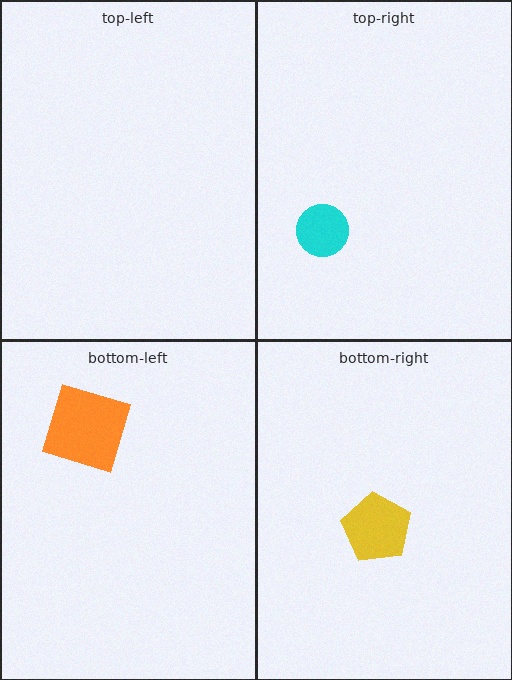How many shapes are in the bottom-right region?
1.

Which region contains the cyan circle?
The top-right region.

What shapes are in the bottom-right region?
The yellow pentagon.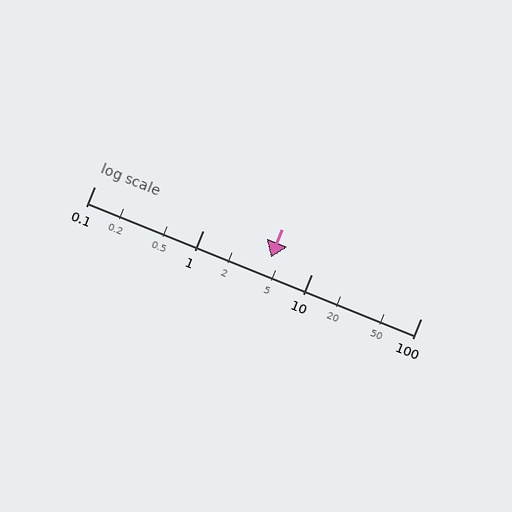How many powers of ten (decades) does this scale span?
The scale spans 3 decades, from 0.1 to 100.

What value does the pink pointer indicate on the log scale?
The pointer indicates approximately 4.2.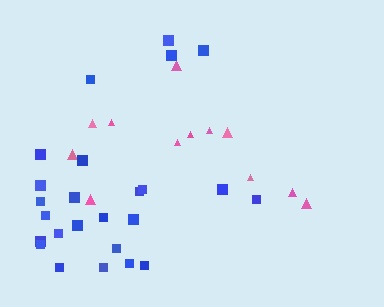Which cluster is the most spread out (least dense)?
Pink.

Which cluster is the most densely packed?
Blue.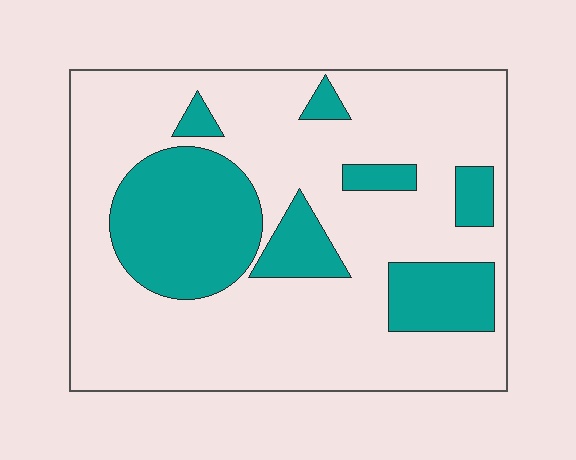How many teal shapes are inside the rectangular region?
7.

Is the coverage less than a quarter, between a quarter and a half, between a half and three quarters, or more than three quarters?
Between a quarter and a half.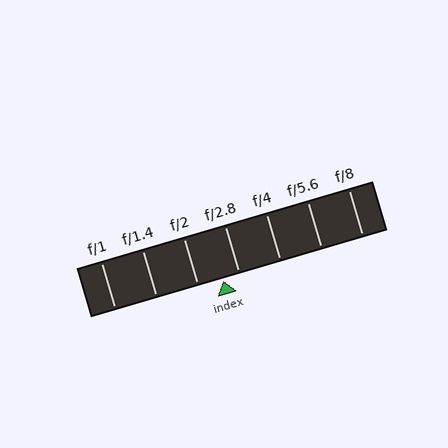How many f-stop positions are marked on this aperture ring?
There are 7 f-stop positions marked.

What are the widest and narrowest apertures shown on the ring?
The widest aperture shown is f/1 and the narrowest is f/8.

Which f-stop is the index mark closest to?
The index mark is closest to f/2.8.